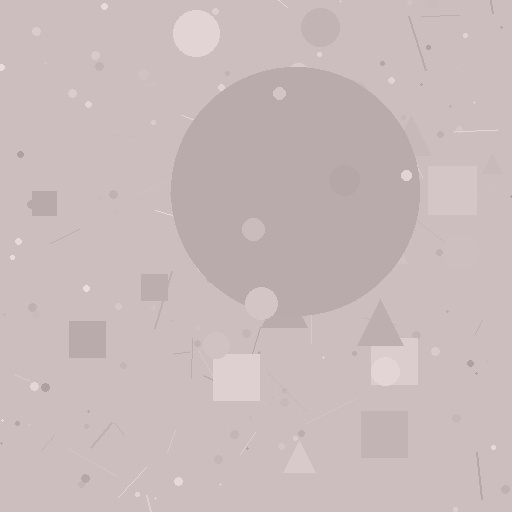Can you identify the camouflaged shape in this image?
The camouflaged shape is a circle.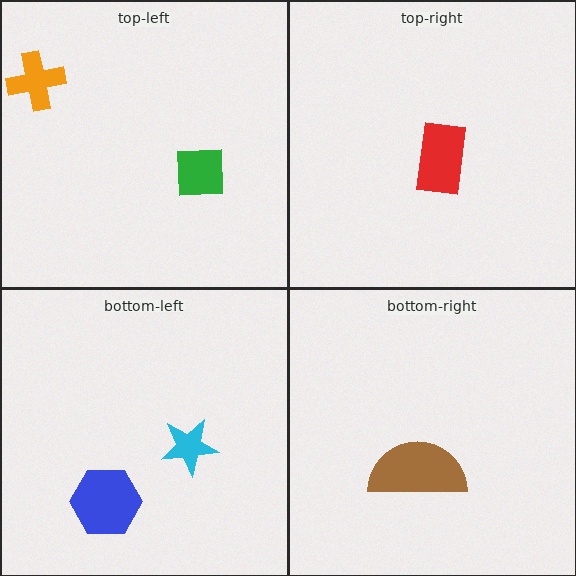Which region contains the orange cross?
The top-left region.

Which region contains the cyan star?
The bottom-left region.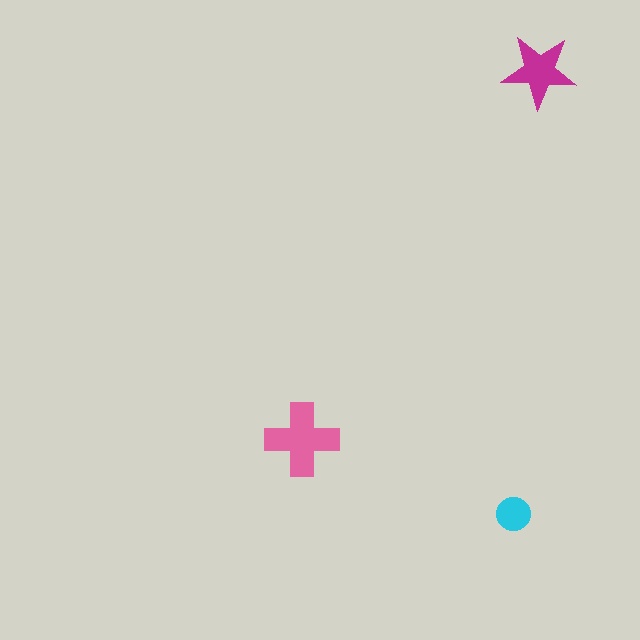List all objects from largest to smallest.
The pink cross, the magenta star, the cyan circle.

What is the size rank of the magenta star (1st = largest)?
2nd.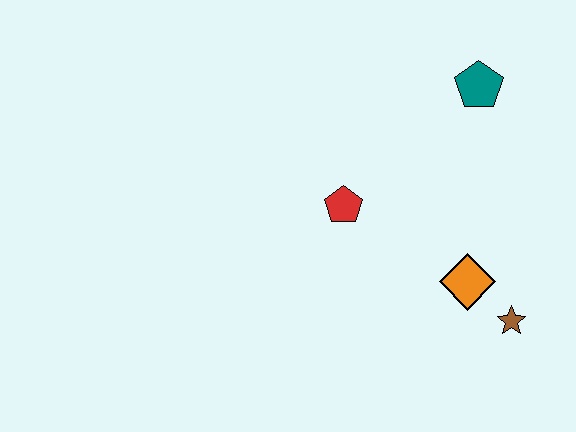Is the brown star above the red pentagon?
No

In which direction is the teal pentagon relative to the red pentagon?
The teal pentagon is to the right of the red pentagon.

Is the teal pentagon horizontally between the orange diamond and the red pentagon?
No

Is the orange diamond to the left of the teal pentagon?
Yes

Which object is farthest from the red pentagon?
The brown star is farthest from the red pentagon.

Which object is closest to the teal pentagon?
The red pentagon is closest to the teal pentagon.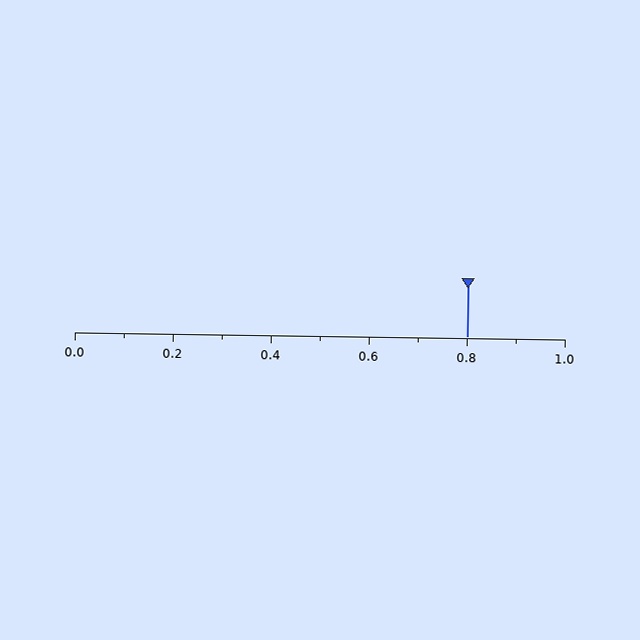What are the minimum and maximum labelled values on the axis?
The axis runs from 0.0 to 1.0.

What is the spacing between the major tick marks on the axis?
The major ticks are spaced 0.2 apart.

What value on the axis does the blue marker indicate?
The marker indicates approximately 0.8.